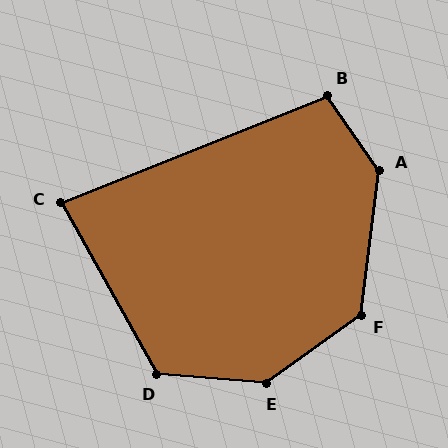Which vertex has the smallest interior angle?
C, at approximately 82 degrees.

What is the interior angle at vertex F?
Approximately 133 degrees (obtuse).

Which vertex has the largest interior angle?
E, at approximately 140 degrees.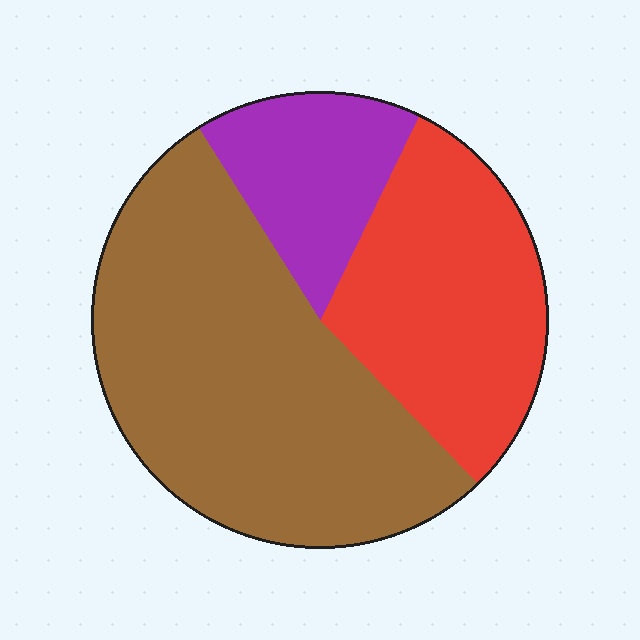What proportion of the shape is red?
Red covers 31% of the shape.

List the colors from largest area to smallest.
From largest to smallest: brown, red, purple.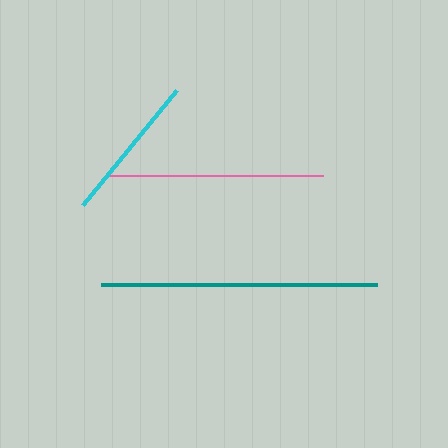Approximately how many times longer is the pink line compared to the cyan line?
The pink line is approximately 1.4 times the length of the cyan line.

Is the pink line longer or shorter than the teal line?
The teal line is longer than the pink line.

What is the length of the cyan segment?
The cyan segment is approximately 149 pixels long.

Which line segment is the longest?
The teal line is the longest at approximately 276 pixels.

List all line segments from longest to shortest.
From longest to shortest: teal, pink, cyan.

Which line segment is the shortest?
The cyan line is the shortest at approximately 149 pixels.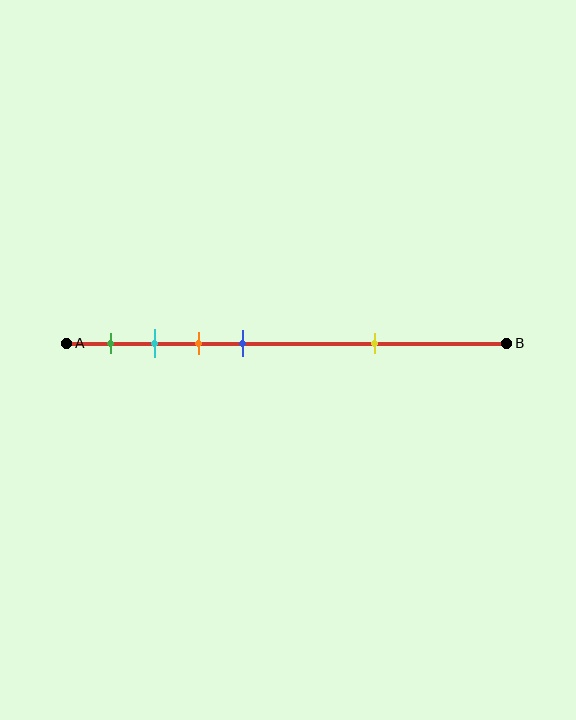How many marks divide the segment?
There are 5 marks dividing the segment.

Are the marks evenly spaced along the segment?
No, the marks are not evenly spaced.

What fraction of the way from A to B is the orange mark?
The orange mark is approximately 30% (0.3) of the way from A to B.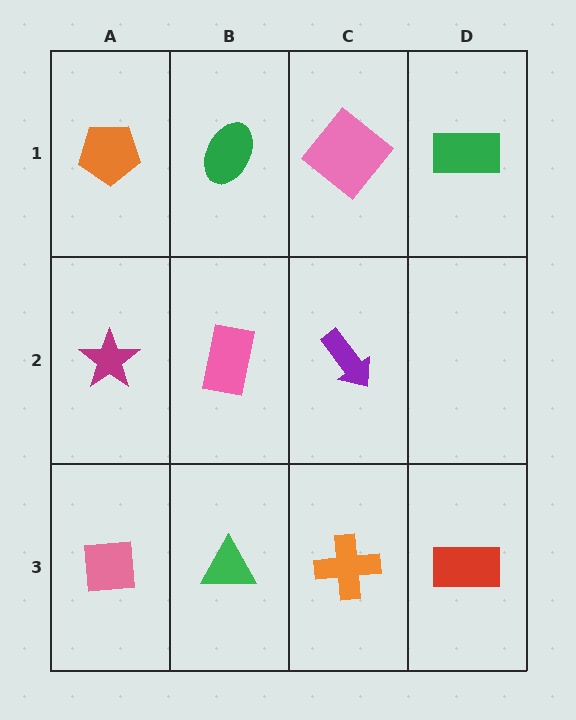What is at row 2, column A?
A magenta star.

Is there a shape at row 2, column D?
No, that cell is empty.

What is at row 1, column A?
An orange pentagon.